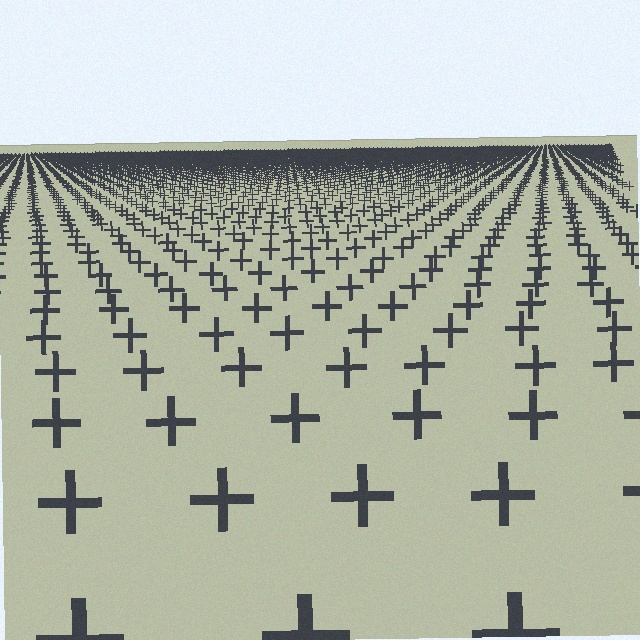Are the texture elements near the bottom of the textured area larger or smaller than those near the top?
Larger. Near the bottom, elements are closer to the viewer and appear at a bigger on-screen size.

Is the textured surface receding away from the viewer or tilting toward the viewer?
The surface is receding away from the viewer. Texture elements get smaller and denser toward the top.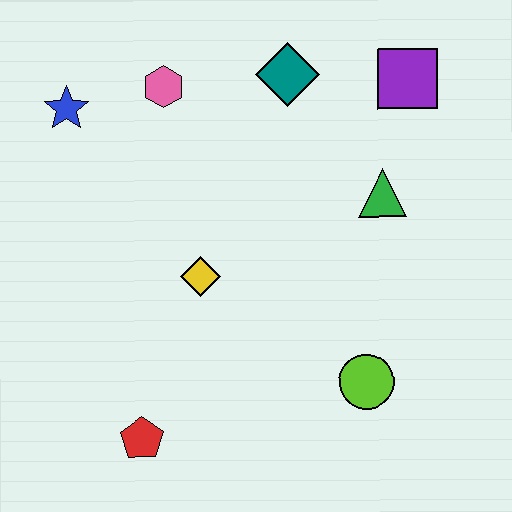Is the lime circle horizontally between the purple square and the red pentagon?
Yes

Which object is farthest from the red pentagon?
The purple square is farthest from the red pentagon.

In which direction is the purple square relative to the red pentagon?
The purple square is above the red pentagon.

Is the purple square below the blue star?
No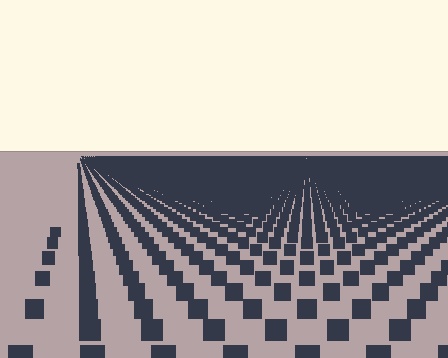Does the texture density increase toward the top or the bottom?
Density increases toward the top.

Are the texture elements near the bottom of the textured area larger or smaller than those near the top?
Larger. Near the bottom, elements are closer to the viewer and appear at a bigger on-screen size.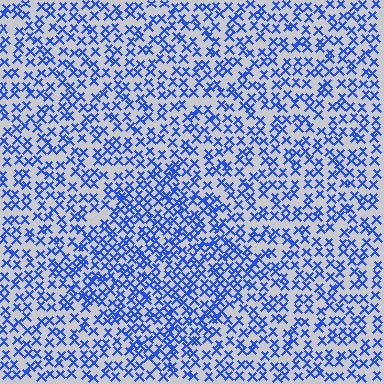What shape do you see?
I see a diamond.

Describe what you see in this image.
The image contains small blue elements arranged at two different densities. A diamond-shaped region is visible where the elements are more densely packed than the surrounding area.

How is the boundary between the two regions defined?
The boundary is defined by a change in element density (approximately 1.5x ratio). All elements are the same color, size, and shape.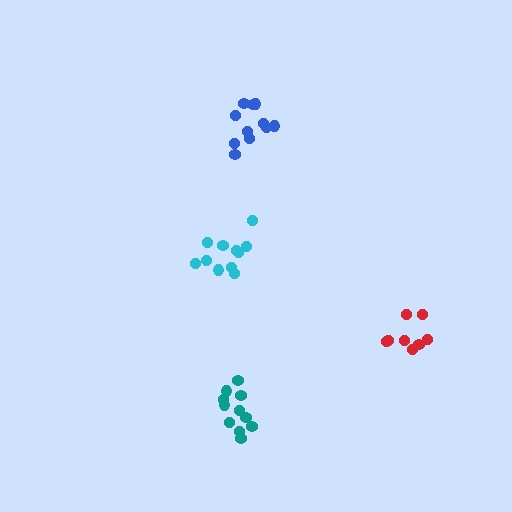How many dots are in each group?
Group 1: 12 dots, Group 2: 11 dots, Group 3: 11 dots, Group 4: 8 dots (42 total).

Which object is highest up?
The blue cluster is topmost.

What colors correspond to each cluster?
The clusters are colored: cyan, teal, blue, red.